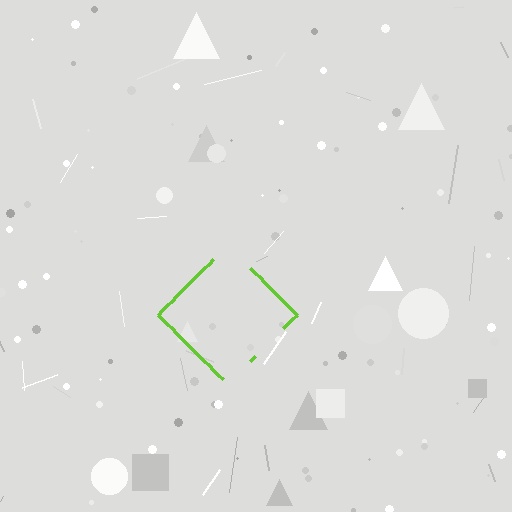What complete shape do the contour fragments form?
The contour fragments form a diamond.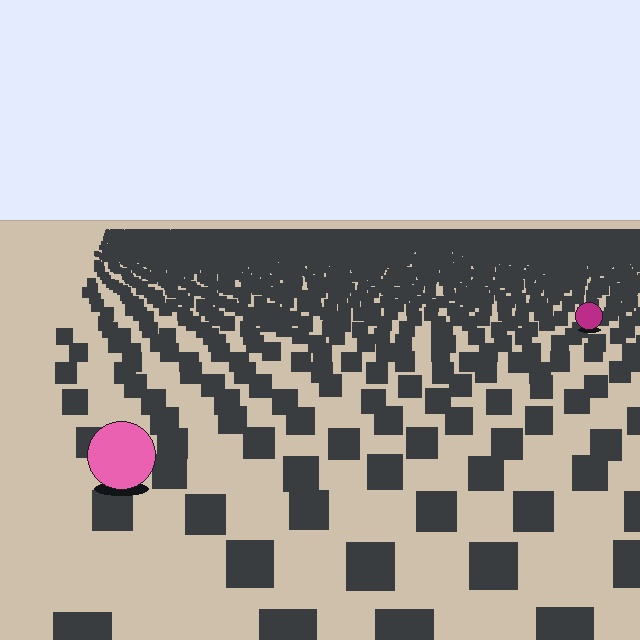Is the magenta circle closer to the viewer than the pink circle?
No. The pink circle is closer — you can tell from the texture gradient: the ground texture is coarser near it.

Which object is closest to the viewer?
The pink circle is closest. The texture marks near it are larger and more spread out.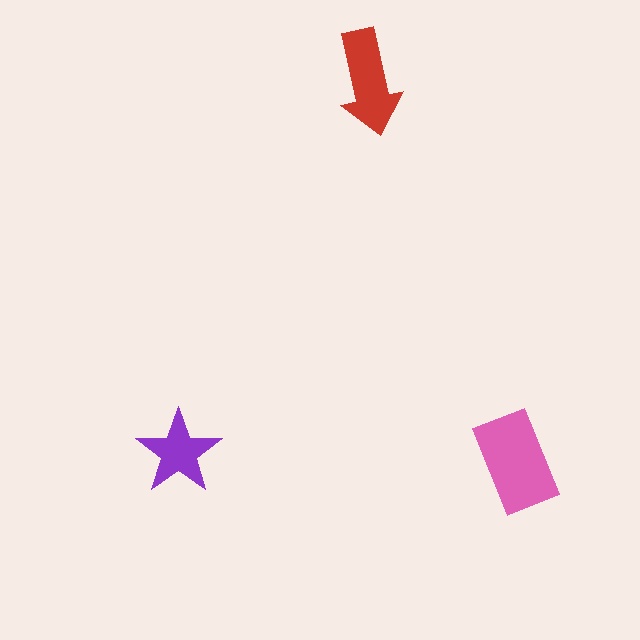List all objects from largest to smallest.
The pink rectangle, the red arrow, the purple star.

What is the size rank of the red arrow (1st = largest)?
2nd.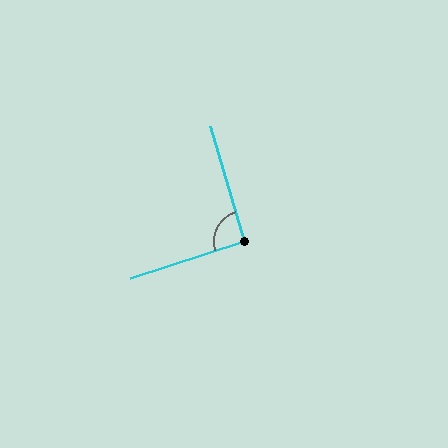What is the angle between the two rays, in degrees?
Approximately 92 degrees.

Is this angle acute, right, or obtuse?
It is approximately a right angle.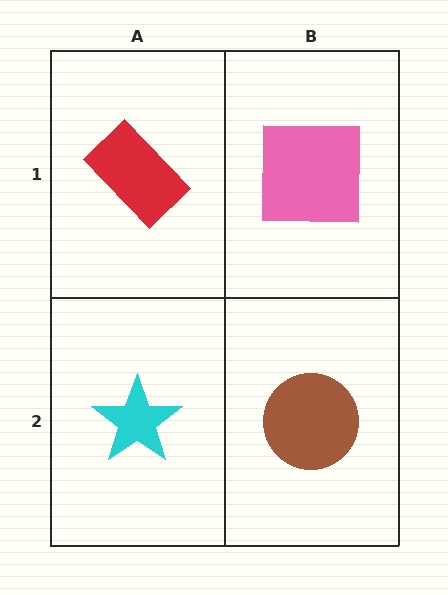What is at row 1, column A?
A red rectangle.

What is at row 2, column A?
A cyan star.